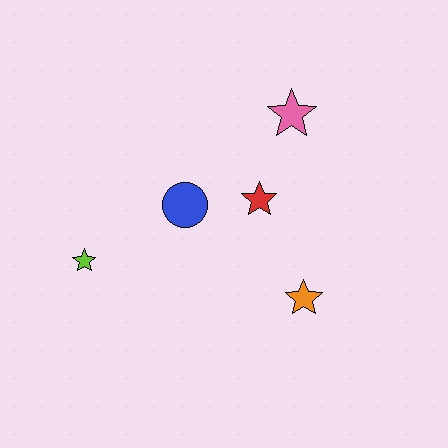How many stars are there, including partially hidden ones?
There are 4 stars.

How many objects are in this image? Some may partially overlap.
There are 5 objects.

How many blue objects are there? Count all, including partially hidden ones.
There is 1 blue object.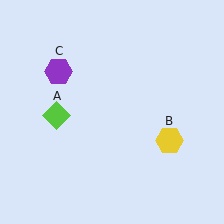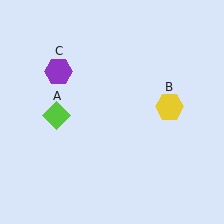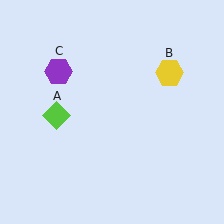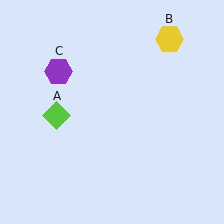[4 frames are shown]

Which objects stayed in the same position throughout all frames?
Lime diamond (object A) and purple hexagon (object C) remained stationary.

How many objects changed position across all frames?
1 object changed position: yellow hexagon (object B).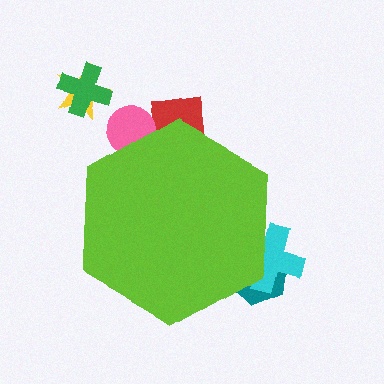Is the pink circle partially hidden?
Yes, the pink circle is partially hidden behind the lime hexagon.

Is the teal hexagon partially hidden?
Yes, the teal hexagon is partially hidden behind the lime hexagon.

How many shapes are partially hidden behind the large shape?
4 shapes are partially hidden.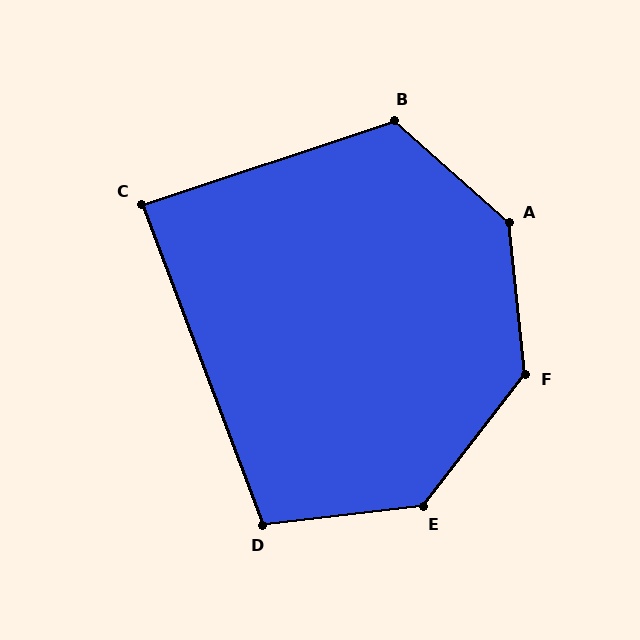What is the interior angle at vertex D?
Approximately 104 degrees (obtuse).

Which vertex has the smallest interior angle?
C, at approximately 88 degrees.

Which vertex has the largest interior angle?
A, at approximately 138 degrees.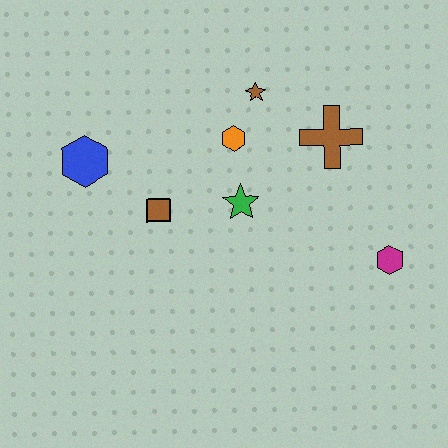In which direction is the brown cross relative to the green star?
The brown cross is to the right of the green star.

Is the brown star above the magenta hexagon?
Yes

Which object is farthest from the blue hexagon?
The magenta hexagon is farthest from the blue hexagon.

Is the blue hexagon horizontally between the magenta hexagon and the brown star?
No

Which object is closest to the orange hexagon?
The brown star is closest to the orange hexagon.